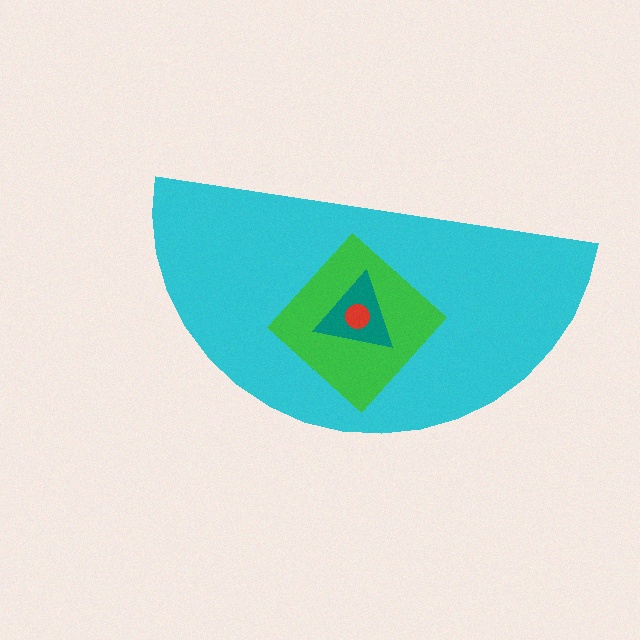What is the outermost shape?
The cyan semicircle.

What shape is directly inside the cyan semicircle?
The green diamond.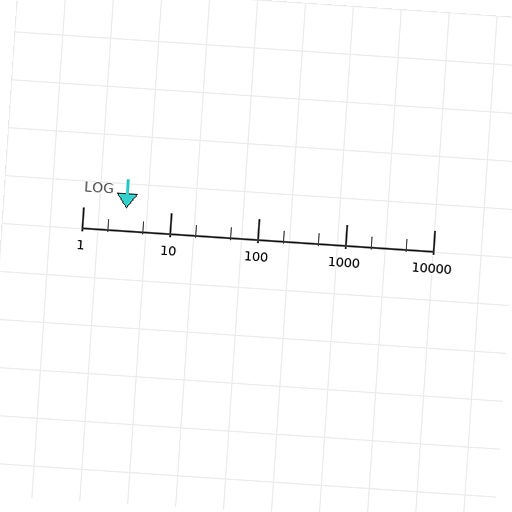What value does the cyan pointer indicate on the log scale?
The pointer indicates approximately 3.1.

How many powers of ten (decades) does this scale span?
The scale spans 4 decades, from 1 to 10000.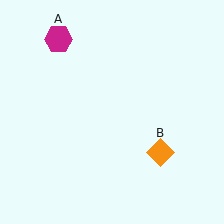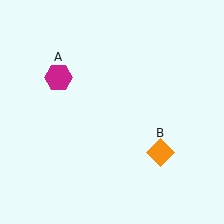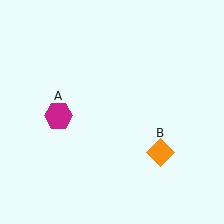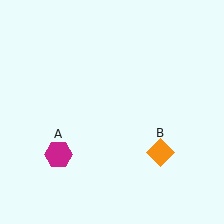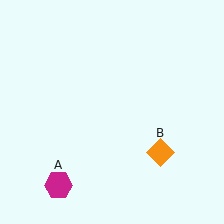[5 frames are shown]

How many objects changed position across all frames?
1 object changed position: magenta hexagon (object A).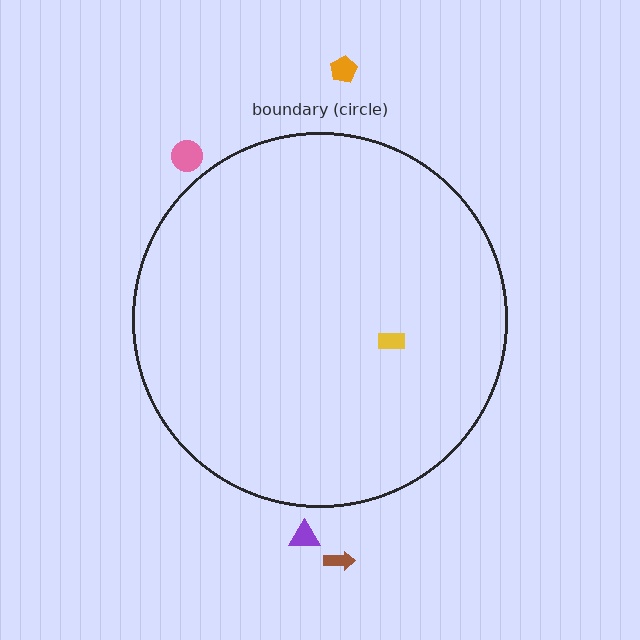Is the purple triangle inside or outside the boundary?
Outside.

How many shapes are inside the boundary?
1 inside, 4 outside.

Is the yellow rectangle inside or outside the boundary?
Inside.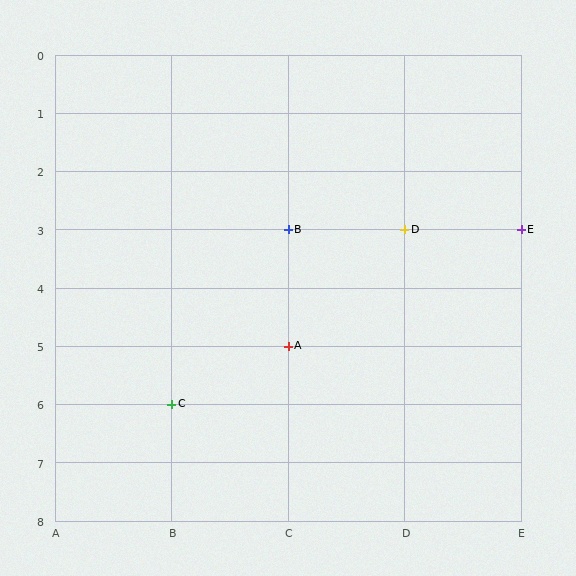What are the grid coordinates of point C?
Point C is at grid coordinates (B, 6).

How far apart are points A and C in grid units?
Points A and C are 1 column and 1 row apart (about 1.4 grid units diagonally).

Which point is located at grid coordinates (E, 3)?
Point E is at (E, 3).